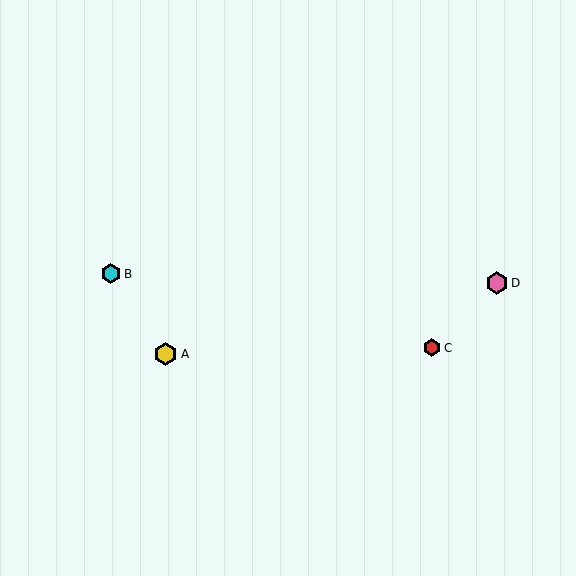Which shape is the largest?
The yellow hexagon (labeled A) is the largest.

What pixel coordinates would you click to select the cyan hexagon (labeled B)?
Click at (111, 274) to select the cyan hexagon B.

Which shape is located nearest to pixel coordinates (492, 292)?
The pink hexagon (labeled D) at (497, 283) is nearest to that location.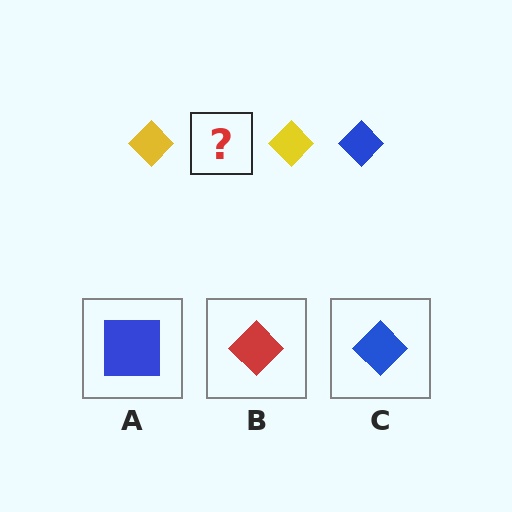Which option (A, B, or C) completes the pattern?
C.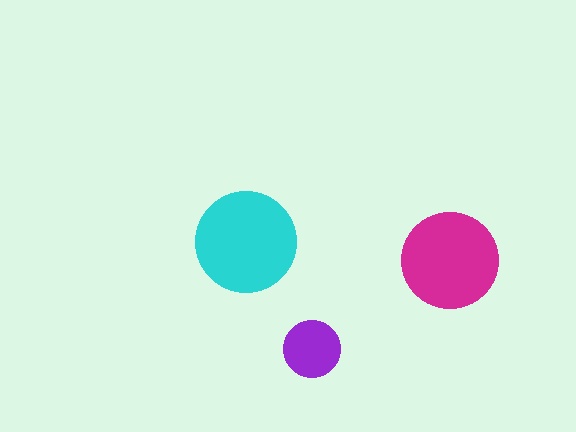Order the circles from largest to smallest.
the cyan one, the magenta one, the purple one.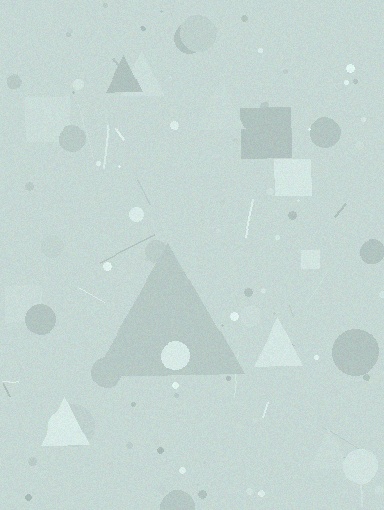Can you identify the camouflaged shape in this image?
The camouflaged shape is a triangle.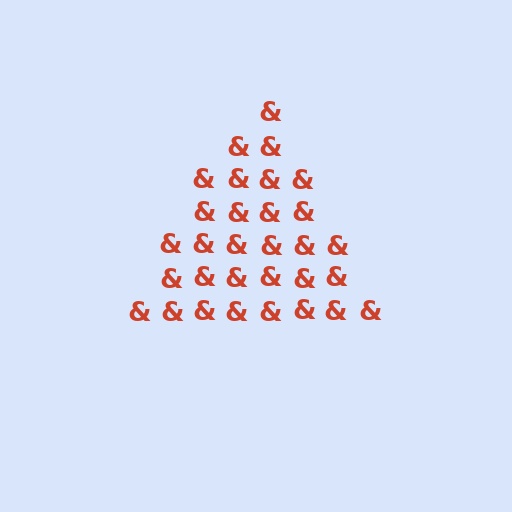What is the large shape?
The large shape is a triangle.